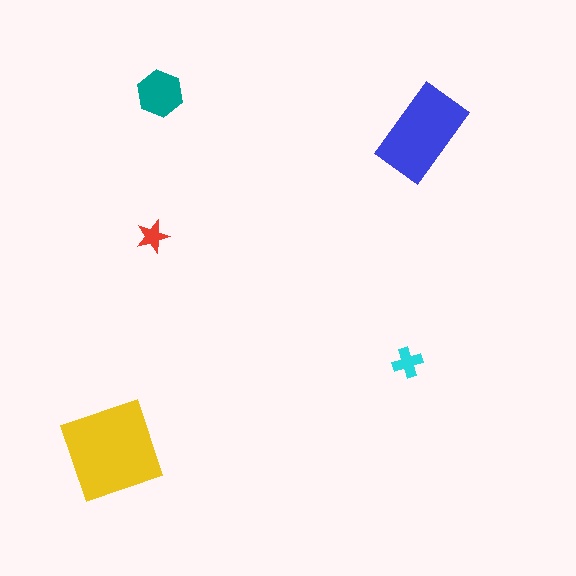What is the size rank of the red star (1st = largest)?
5th.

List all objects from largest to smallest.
The yellow diamond, the blue rectangle, the teal hexagon, the cyan cross, the red star.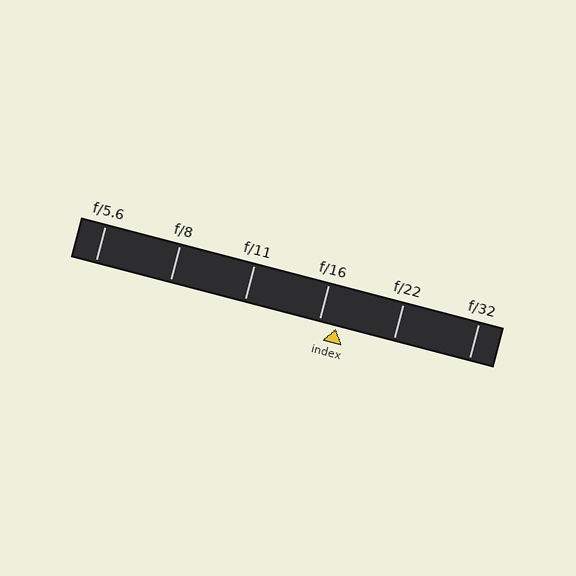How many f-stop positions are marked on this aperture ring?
There are 6 f-stop positions marked.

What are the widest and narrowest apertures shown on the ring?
The widest aperture shown is f/5.6 and the narrowest is f/32.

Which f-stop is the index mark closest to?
The index mark is closest to f/16.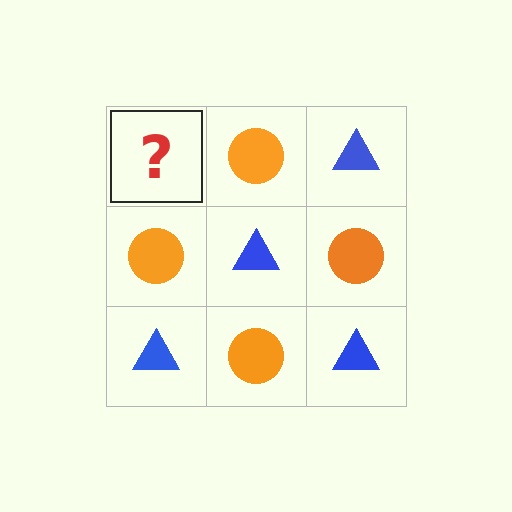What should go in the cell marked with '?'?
The missing cell should contain a blue triangle.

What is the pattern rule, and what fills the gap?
The rule is that it alternates blue triangle and orange circle in a checkerboard pattern. The gap should be filled with a blue triangle.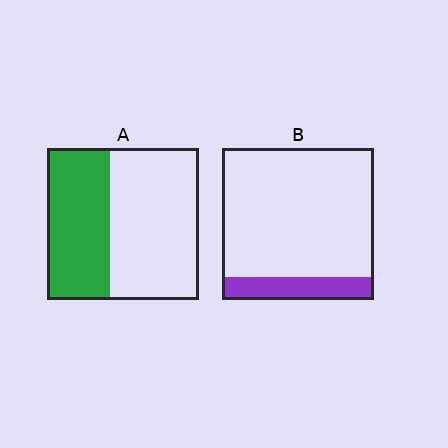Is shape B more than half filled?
No.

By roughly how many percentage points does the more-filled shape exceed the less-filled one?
By roughly 25 percentage points (A over B).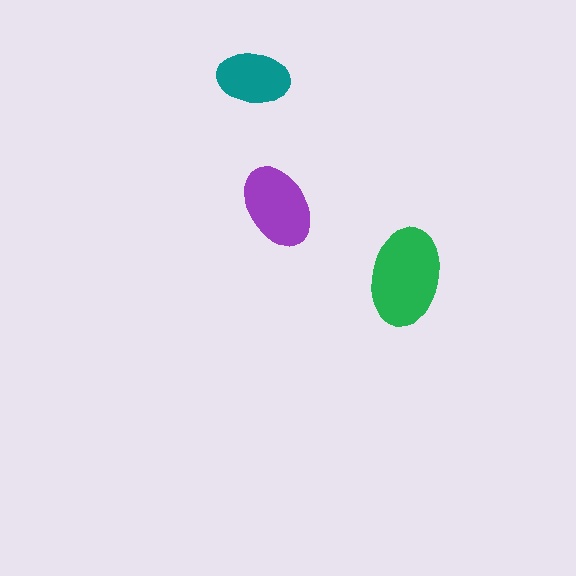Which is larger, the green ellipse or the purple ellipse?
The green one.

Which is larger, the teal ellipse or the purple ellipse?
The purple one.